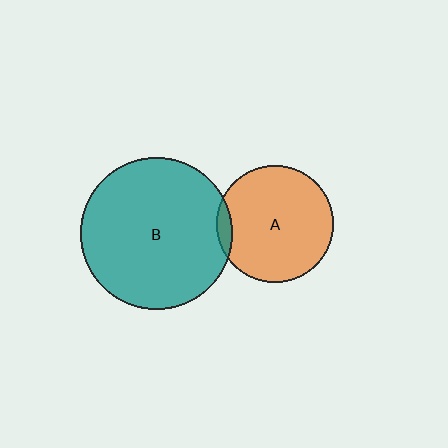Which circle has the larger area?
Circle B (teal).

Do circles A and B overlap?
Yes.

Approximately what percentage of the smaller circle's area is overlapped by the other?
Approximately 5%.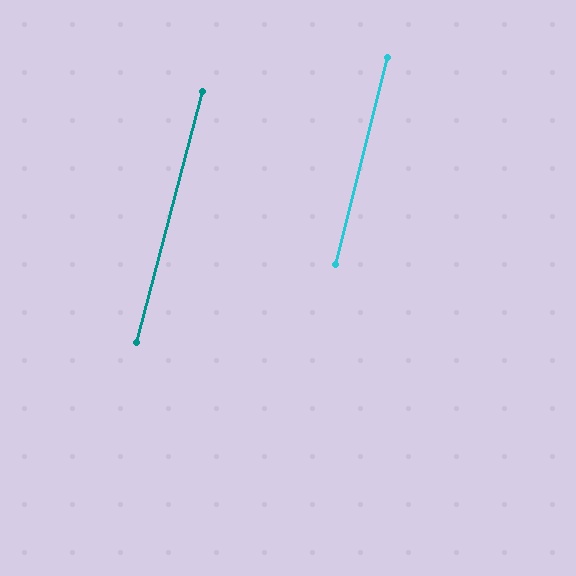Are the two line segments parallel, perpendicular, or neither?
Parallel — their directions differ by only 0.9°.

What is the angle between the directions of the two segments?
Approximately 1 degree.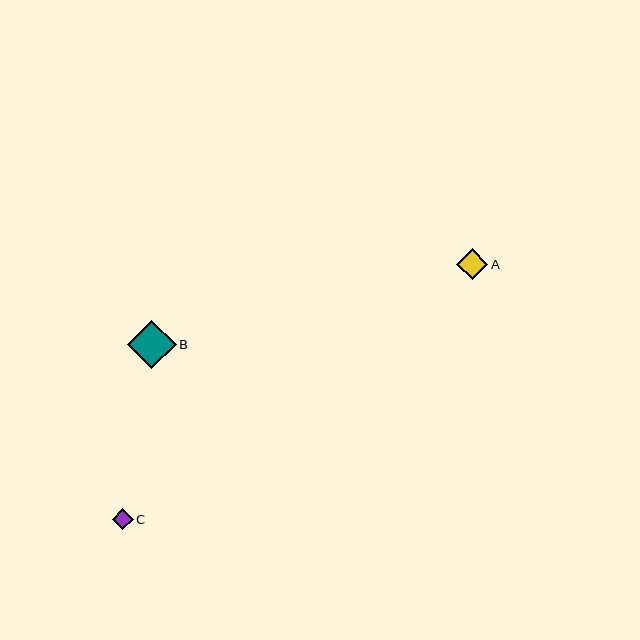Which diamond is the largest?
Diamond B is the largest with a size of approximately 49 pixels.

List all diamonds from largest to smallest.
From largest to smallest: B, A, C.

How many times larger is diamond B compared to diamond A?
Diamond B is approximately 1.6 times the size of diamond A.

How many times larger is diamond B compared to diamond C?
Diamond B is approximately 2.3 times the size of diamond C.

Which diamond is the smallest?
Diamond C is the smallest with a size of approximately 21 pixels.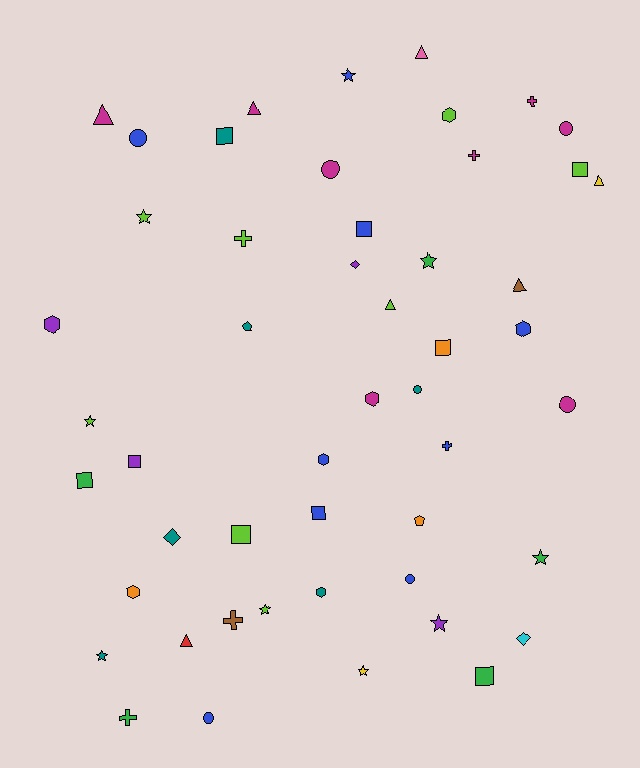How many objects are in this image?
There are 50 objects.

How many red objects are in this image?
There is 1 red object.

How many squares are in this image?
There are 9 squares.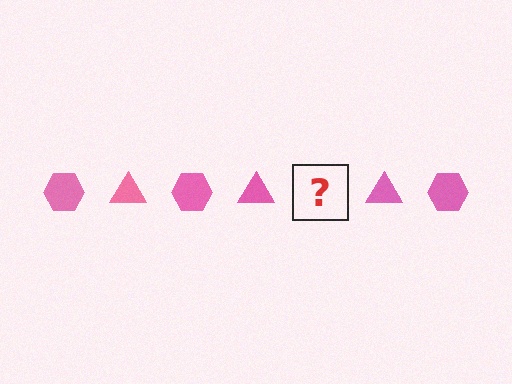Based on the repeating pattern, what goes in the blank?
The blank should be a pink hexagon.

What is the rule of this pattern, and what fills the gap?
The rule is that the pattern cycles through hexagon, triangle shapes in pink. The gap should be filled with a pink hexagon.